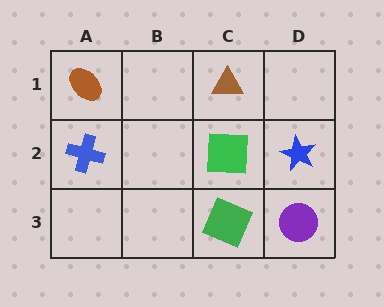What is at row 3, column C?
A green square.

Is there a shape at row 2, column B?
No, that cell is empty.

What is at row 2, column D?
A blue star.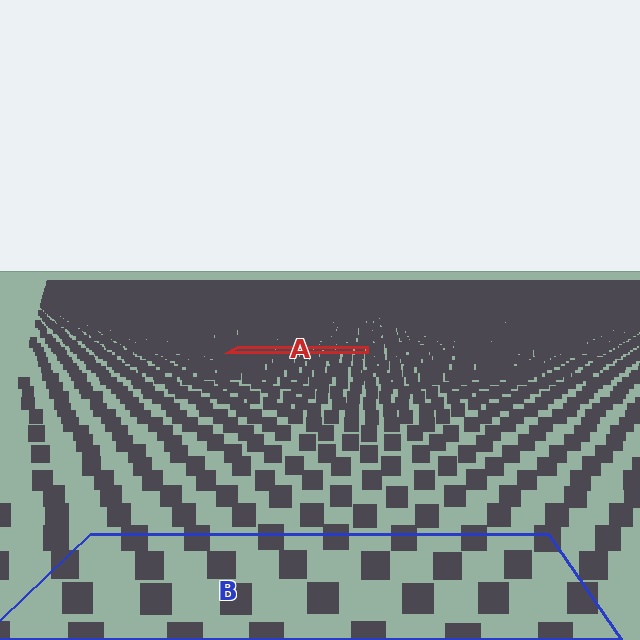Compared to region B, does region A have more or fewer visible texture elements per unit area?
Region A has more texture elements per unit area — they are packed more densely because it is farther away.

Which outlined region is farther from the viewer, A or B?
Region A is farther from the viewer — the texture elements inside it appear smaller and more densely packed.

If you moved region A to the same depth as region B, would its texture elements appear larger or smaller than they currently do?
They would appear larger. At a closer depth, the same texture elements are projected at a bigger on-screen size.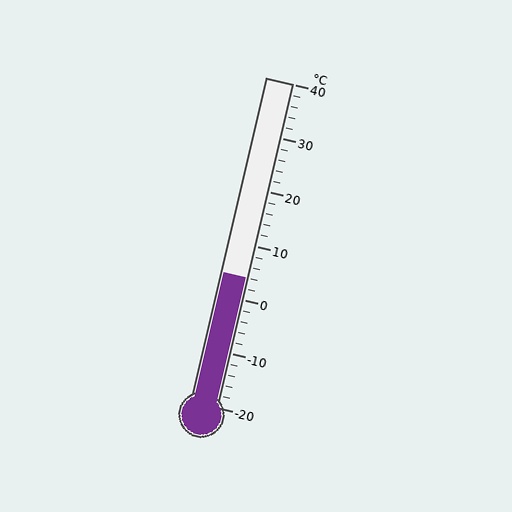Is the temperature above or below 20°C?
The temperature is below 20°C.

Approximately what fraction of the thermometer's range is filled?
The thermometer is filled to approximately 40% of its range.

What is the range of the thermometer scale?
The thermometer scale ranges from -20°C to 40°C.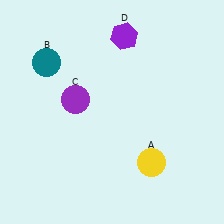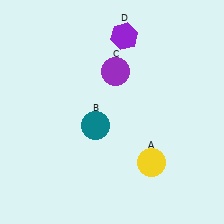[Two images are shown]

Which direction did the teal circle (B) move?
The teal circle (B) moved down.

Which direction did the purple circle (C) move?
The purple circle (C) moved right.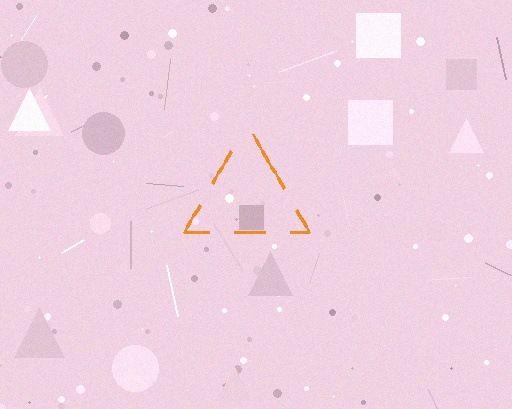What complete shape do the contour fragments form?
The contour fragments form a triangle.